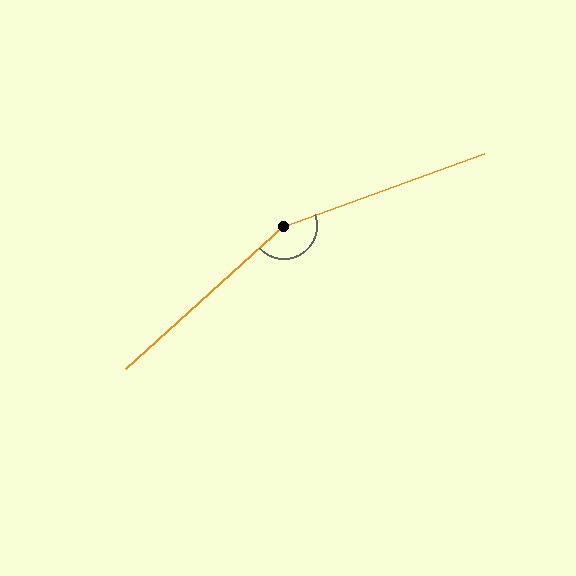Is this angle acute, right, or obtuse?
It is obtuse.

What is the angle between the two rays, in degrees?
Approximately 158 degrees.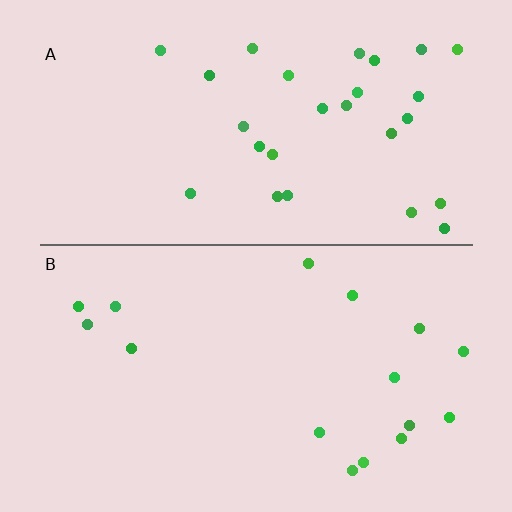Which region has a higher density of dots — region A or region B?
A (the top).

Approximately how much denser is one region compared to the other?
Approximately 1.7× — region A over region B.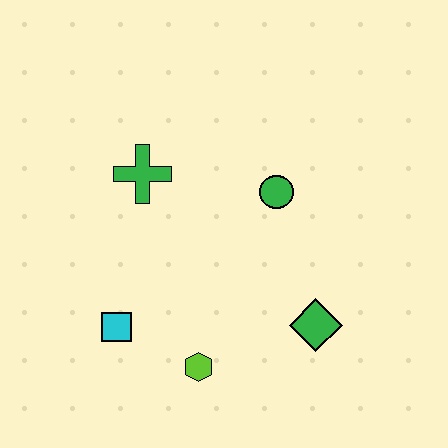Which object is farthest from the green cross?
The green diamond is farthest from the green cross.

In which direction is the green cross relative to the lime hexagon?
The green cross is above the lime hexagon.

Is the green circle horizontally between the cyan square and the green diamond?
Yes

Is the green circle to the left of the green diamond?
Yes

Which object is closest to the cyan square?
The lime hexagon is closest to the cyan square.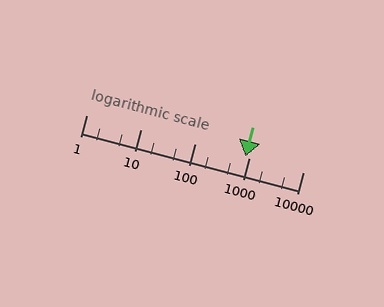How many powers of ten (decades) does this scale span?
The scale spans 4 decades, from 1 to 10000.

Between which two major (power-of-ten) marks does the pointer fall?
The pointer is between 100 and 1000.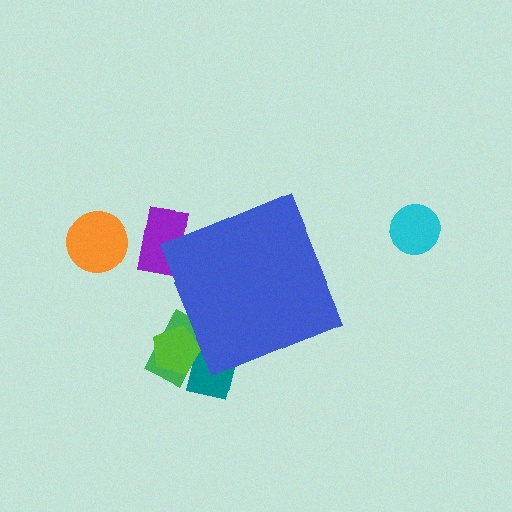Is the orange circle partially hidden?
No, the orange circle is fully visible.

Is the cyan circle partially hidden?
No, the cyan circle is fully visible.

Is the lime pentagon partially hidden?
Yes, the lime pentagon is partially hidden behind the blue diamond.